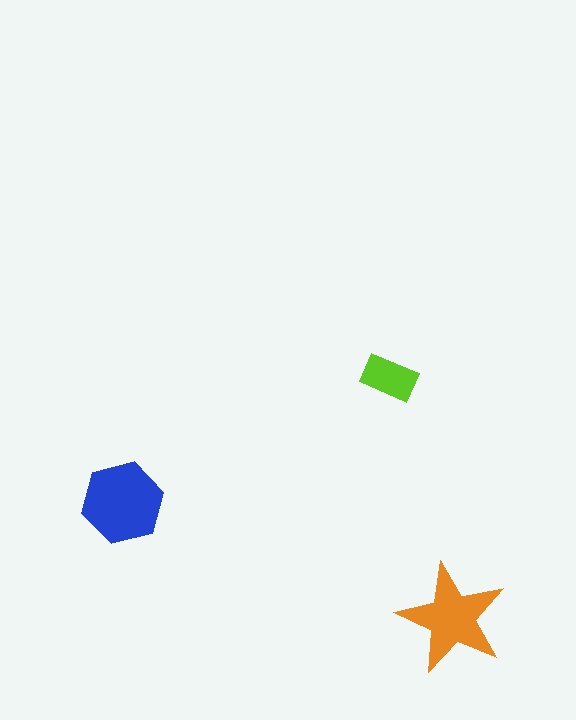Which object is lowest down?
The orange star is bottommost.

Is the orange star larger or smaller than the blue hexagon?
Smaller.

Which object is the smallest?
The lime rectangle.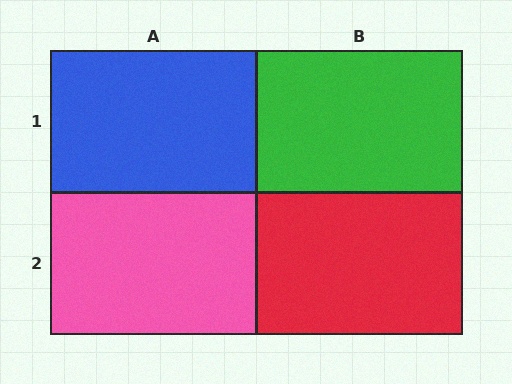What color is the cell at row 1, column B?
Green.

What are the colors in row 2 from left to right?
Pink, red.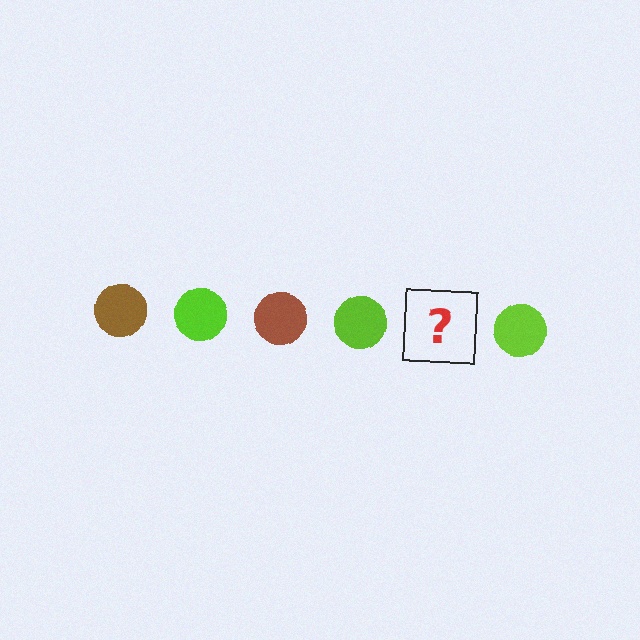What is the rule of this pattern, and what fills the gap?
The rule is that the pattern cycles through brown, lime circles. The gap should be filled with a brown circle.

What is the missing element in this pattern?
The missing element is a brown circle.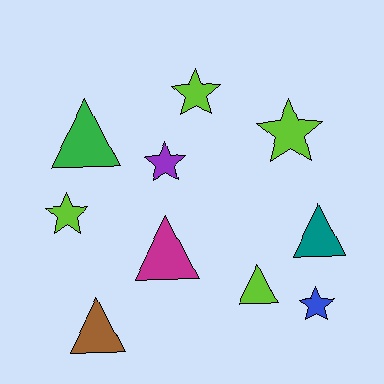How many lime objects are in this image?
There are 4 lime objects.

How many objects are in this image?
There are 10 objects.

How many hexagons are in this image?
There are no hexagons.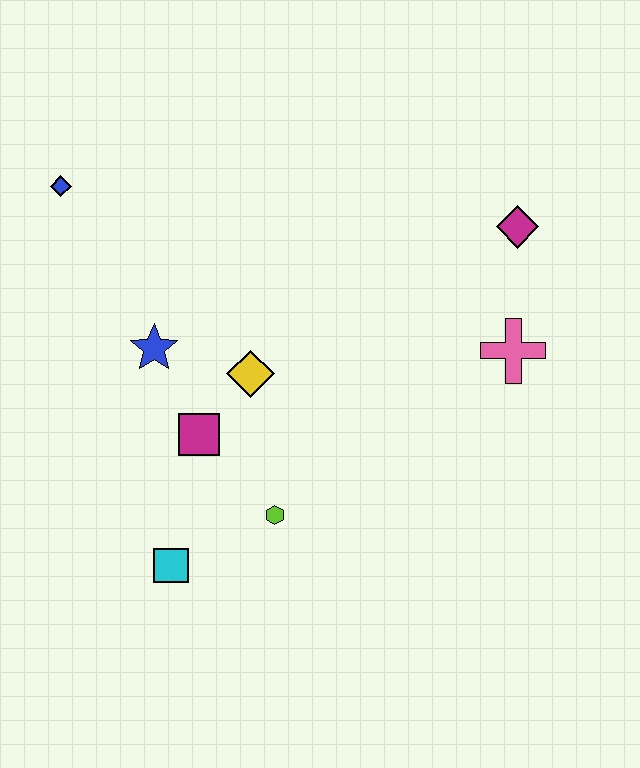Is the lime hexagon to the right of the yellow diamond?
Yes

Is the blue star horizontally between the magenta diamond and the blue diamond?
Yes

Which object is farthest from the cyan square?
The magenta diamond is farthest from the cyan square.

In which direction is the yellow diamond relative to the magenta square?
The yellow diamond is above the magenta square.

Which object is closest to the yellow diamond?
The magenta square is closest to the yellow diamond.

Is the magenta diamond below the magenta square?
No